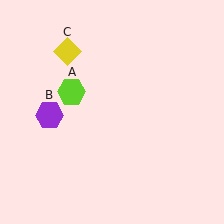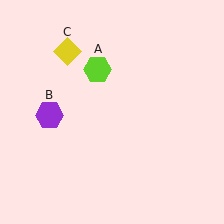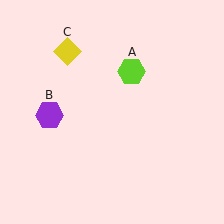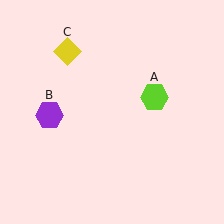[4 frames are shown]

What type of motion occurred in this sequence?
The lime hexagon (object A) rotated clockwise around the center of the scene.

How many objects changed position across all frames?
1 object changed position: lime hexagon (object A).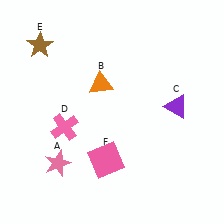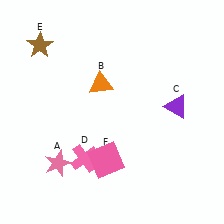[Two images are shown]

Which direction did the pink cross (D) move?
The pink cross (D) moved down.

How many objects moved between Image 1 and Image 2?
1 object moved between the two images.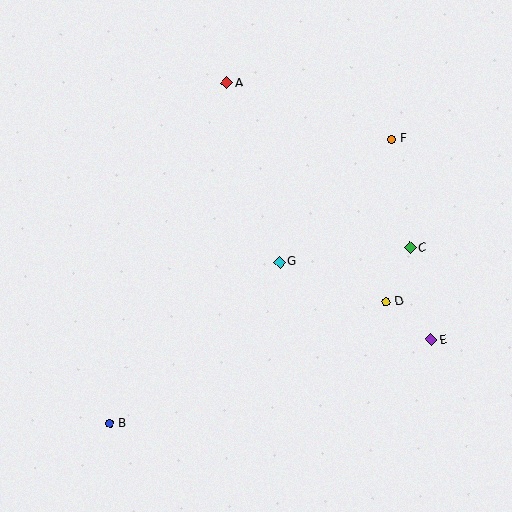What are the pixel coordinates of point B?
Point B is at (110, 423).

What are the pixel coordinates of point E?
Point E is at (431, 340).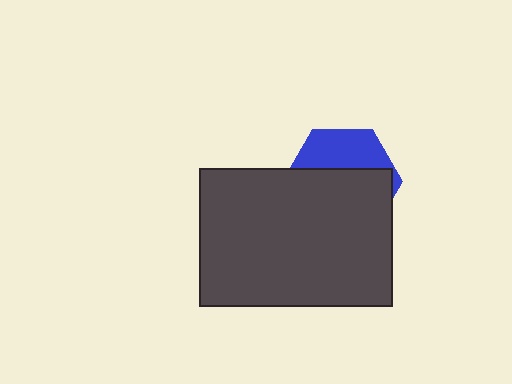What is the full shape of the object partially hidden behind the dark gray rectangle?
The partially hidden object is a blue hexagon.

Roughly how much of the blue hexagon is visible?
A small part of it is visible (roughly 35%).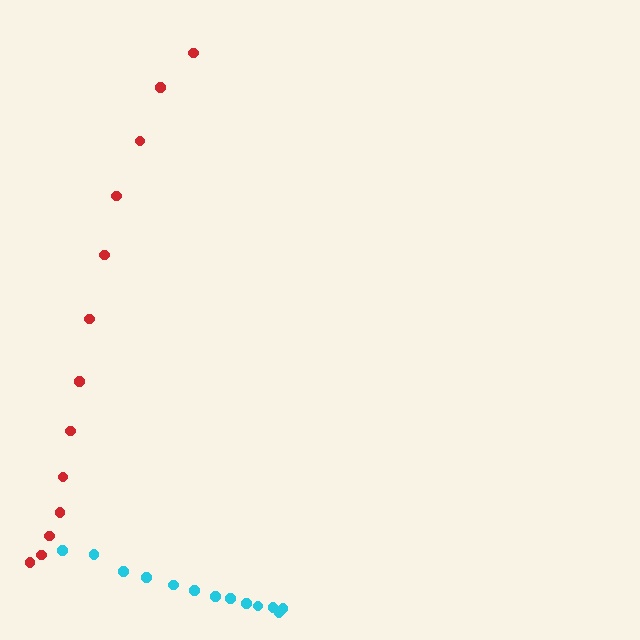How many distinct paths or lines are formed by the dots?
There are 2 distinct paths.